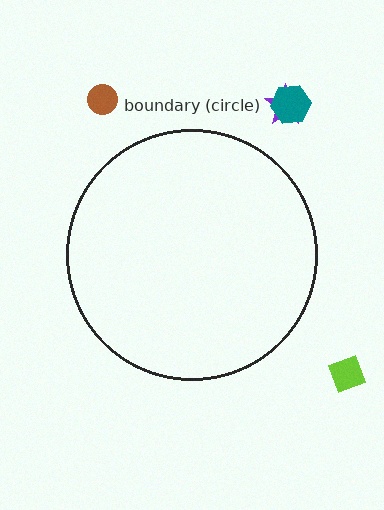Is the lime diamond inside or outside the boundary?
Outside.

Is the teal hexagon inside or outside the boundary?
Outside.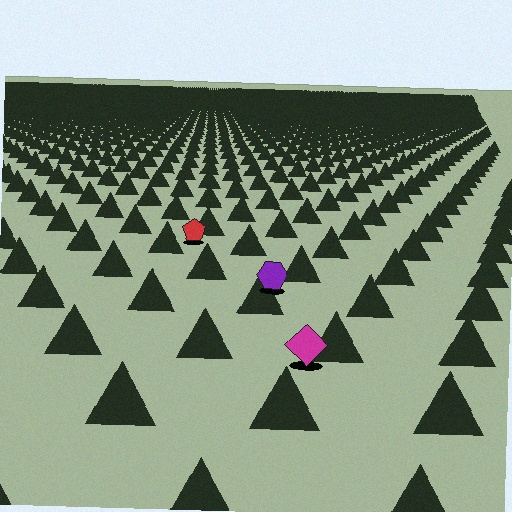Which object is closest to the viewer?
The magenta diamond is closest. The texture marks near it are larger and more spread out.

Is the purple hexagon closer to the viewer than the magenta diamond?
No. The magenta diamond is closer — you can tell from the texture gradient: the ground texture is coarser near it.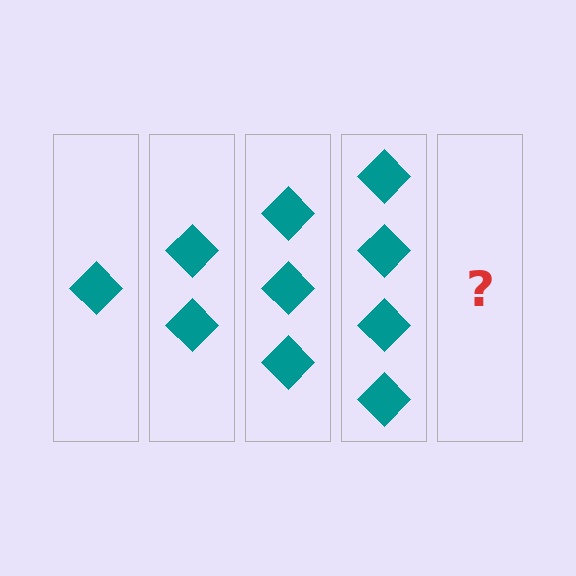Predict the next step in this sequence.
The next step is 5 diamonds.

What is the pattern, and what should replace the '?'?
The pattern is that each step adds one more diamond. The '?' should be 5 diamonds.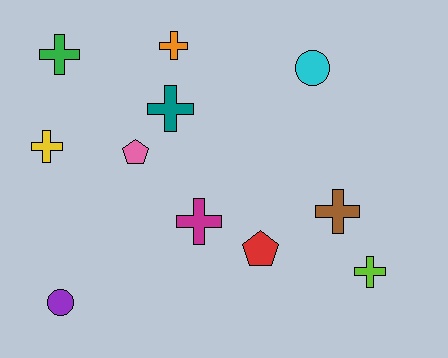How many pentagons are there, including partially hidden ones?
There are 2 pentagons.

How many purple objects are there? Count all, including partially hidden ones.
There is 1 purple object.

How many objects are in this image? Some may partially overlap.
There are 11 objects.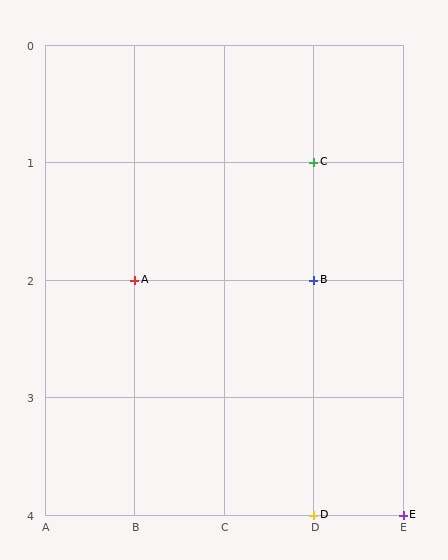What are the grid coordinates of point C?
Point C is at grid coordinates (D, 1).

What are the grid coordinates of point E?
Point E is at grid coordinates (E, 4).